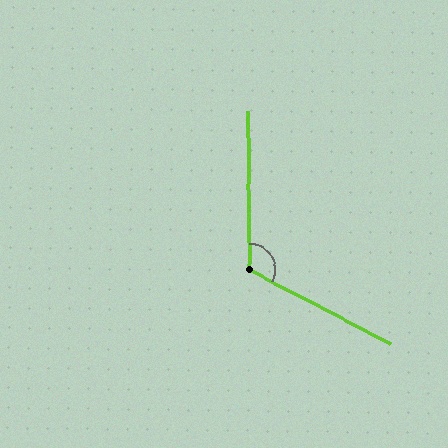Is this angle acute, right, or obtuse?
It is obtuse.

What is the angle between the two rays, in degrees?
Approximately 118 degrees.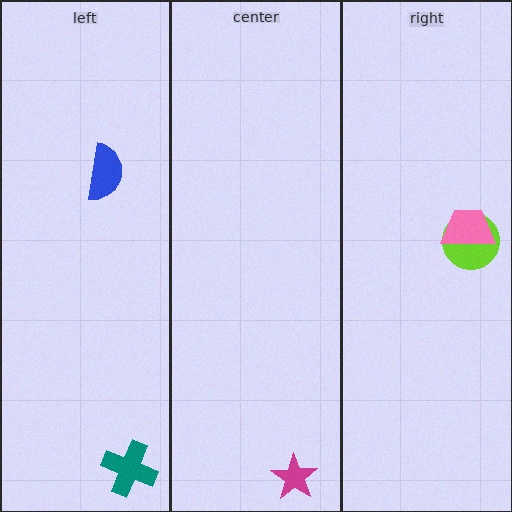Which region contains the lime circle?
The right region.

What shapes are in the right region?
The lime circle, the pink trapezoid.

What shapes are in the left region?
The teal cross, the blue semicircle.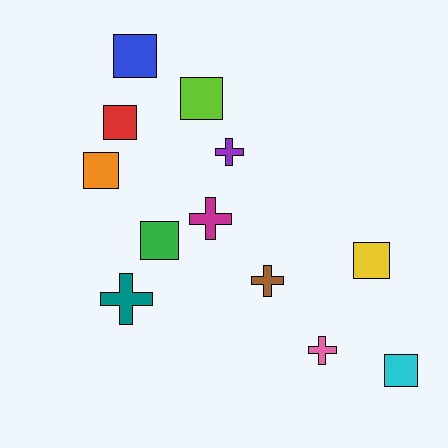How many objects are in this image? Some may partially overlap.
There are 12 objects.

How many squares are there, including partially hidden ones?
There are 7 squares.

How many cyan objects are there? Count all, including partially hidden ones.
There is 1 cyan object.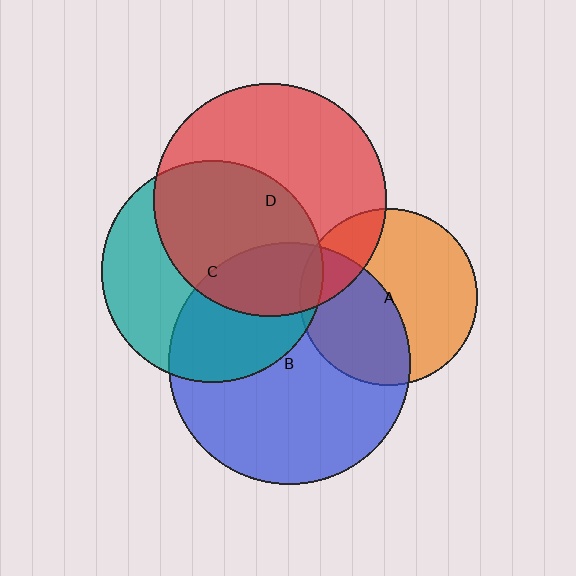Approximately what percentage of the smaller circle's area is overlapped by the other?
Approximately 50%.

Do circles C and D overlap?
Yes.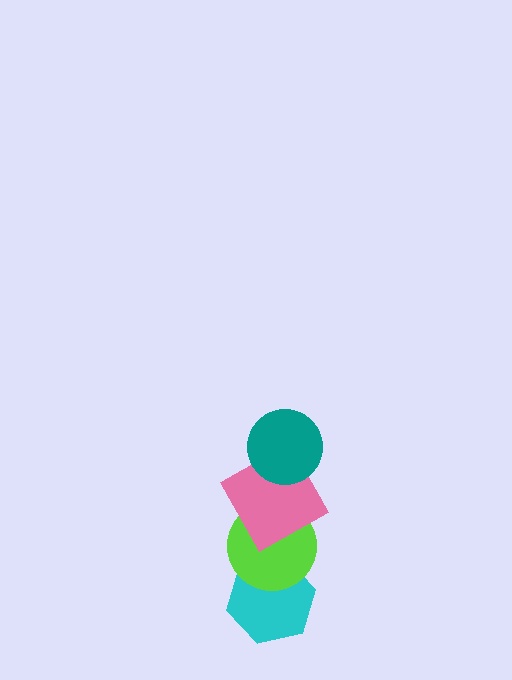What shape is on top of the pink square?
The teal circle is on top of the pink square.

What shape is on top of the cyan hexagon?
The lime circle is on top of the cyan hexagon.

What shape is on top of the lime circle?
The pink square is on top of the lime circle.